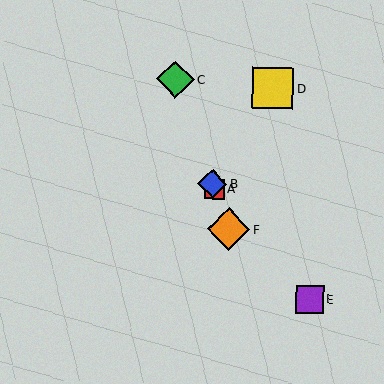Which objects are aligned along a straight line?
Objects A, B, C, F are aligned along a straight line.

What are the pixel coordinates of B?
Object B is at (213, 184).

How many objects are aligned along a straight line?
4 objects (A, B, C, F) are aligned along a straight line.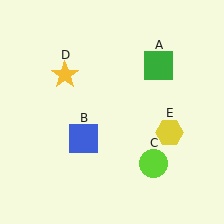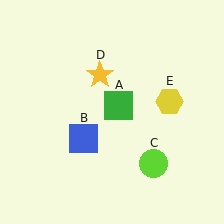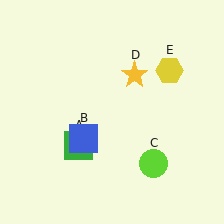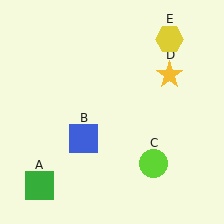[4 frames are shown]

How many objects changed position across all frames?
3 objects changed position: green square (object A), yellow star (object D), yellow hexagon (object E).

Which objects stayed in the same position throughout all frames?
Blue square (object B) and lime circle (object C) remained stationary.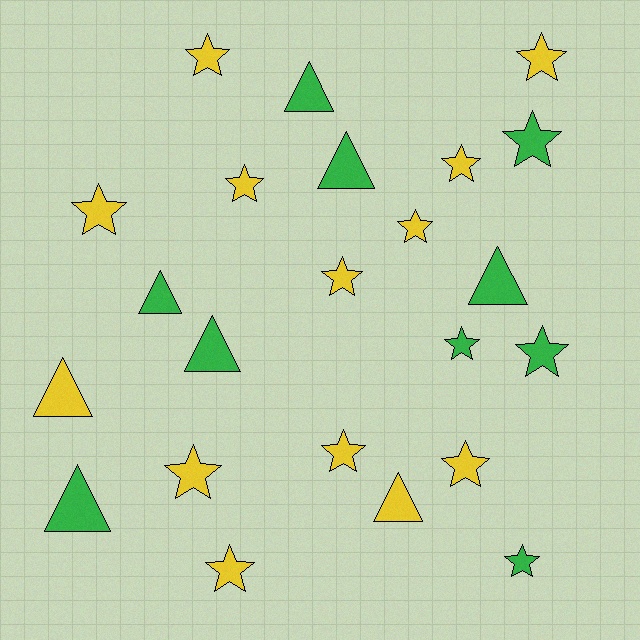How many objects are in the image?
There are 23 objects.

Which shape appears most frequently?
Star, with 15 objects.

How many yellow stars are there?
There are 11 yellow stars.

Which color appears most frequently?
Yellow, with 13 objects.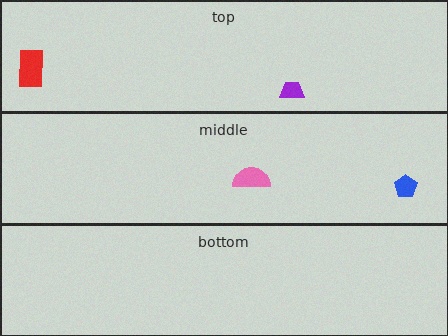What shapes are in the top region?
The red rectangle, the purple trapezoid.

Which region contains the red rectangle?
The top region.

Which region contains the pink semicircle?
The middle region.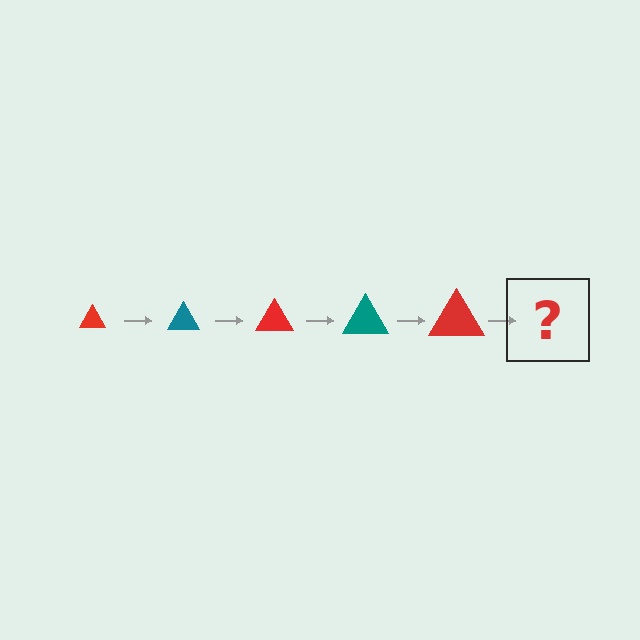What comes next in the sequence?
The next element should be a teal triangle, larger than the previous one.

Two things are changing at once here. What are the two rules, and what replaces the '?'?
The two rules are that the triangle grows larger each step and the color cycles through red and teal. The '?' should be a teal triangle, larger than the previous one.